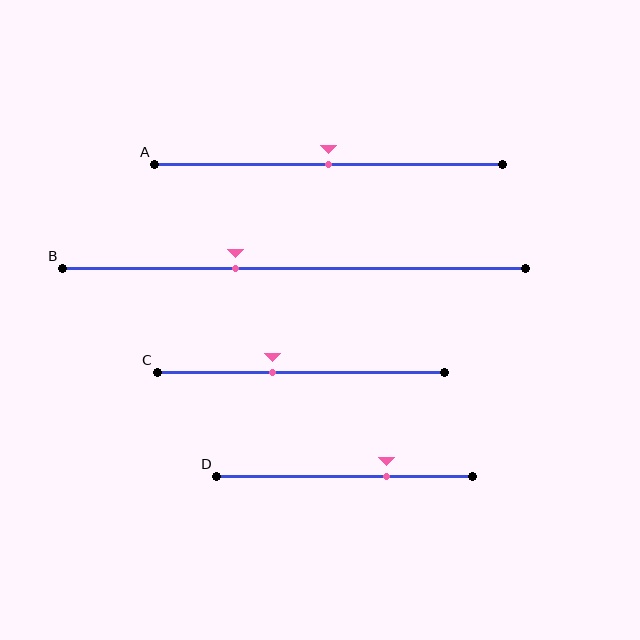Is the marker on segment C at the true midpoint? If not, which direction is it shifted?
No, the marker on segment C is shifted to the left by about 10% of the segment length.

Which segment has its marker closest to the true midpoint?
Segment A has its marker closest to the true midpoint.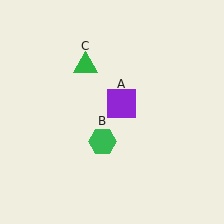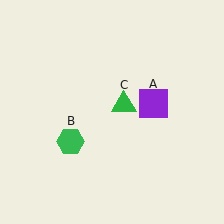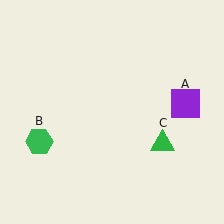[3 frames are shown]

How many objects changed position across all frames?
3 objects changed position: purple square (object A), green hexagon (object B), green triangle (object C).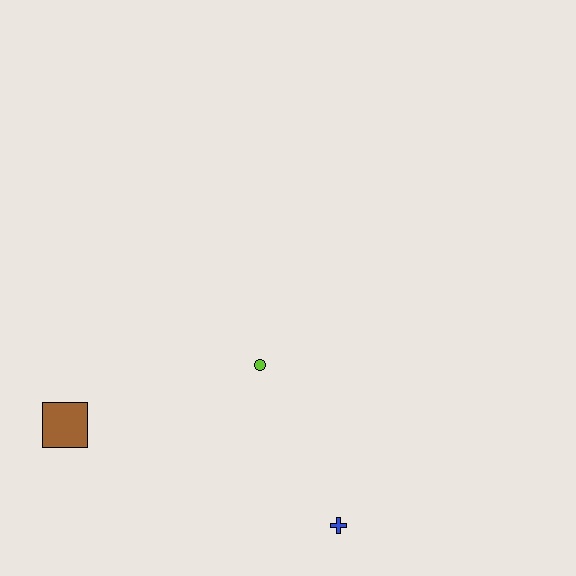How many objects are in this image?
There are 3 objects.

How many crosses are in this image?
There is 1 cross.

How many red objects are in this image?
There are no red objects.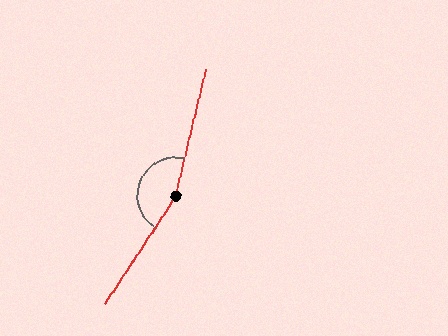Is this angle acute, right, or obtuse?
It is obtuse.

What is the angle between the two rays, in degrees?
Approximately 161 degrees.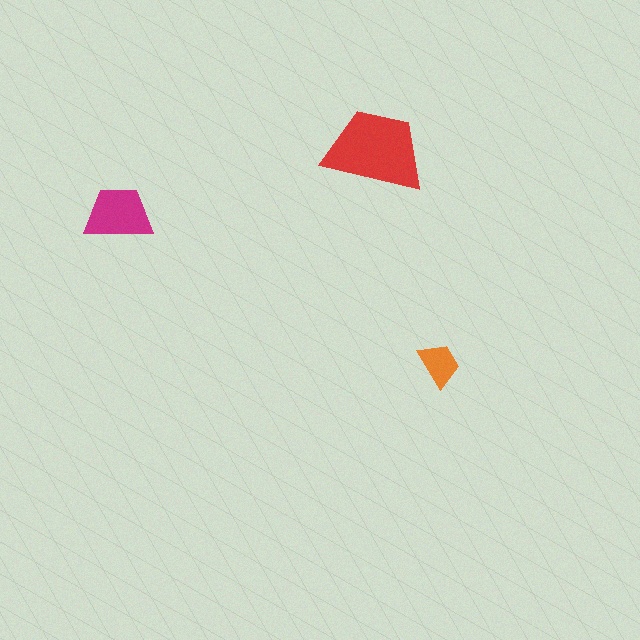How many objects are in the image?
There are 3 objects in the image.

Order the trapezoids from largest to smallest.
the red one, the magenta one, the orange one.